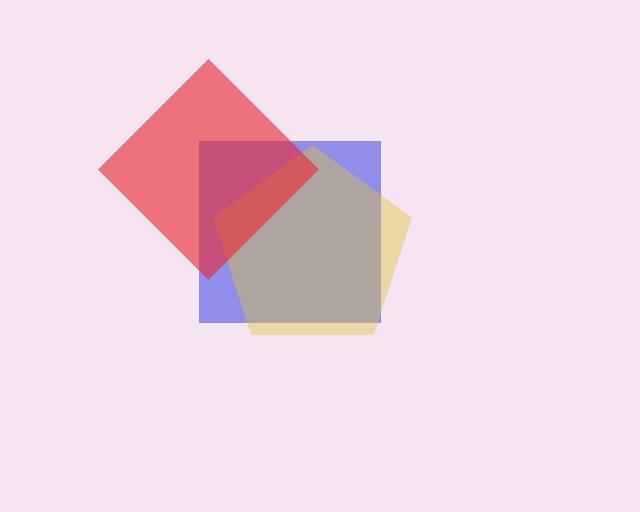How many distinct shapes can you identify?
There are 3 distinct shapes: a blue square, a yellow pentagon, a red diamond.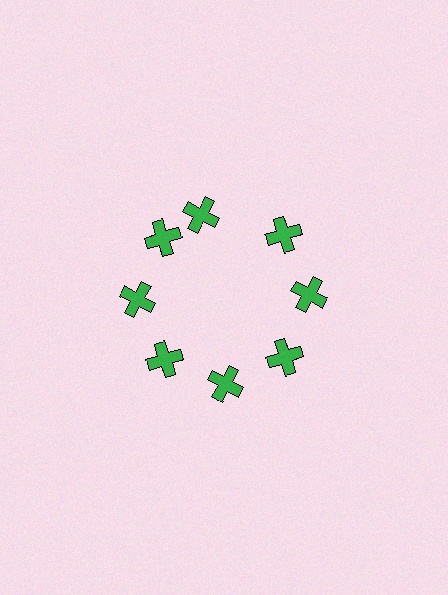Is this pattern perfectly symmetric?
No. The 8 green crosses are arranged in a ring, but one element near the 12 o'clock position is rotated out of alignment along the ring, breaking the 8-fold rotational symmetry.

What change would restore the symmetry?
The symmetry would be restored by rotating it back into even spacing with its neighbors so that all 8 crosses sit at equal angles and equal distance from the center.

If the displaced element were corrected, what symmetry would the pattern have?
It would have 8-fold rotational symmetry — the pattern would map onto itself every 45 degrees.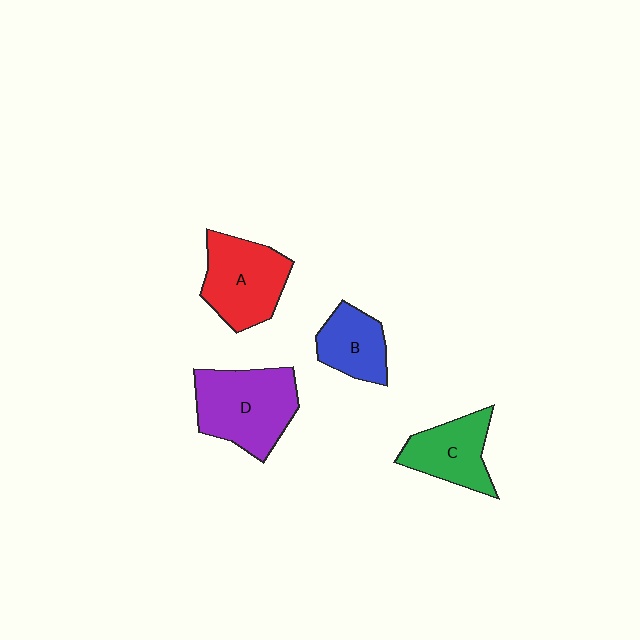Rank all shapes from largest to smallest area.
From largest to smallest: D (purple), A (red), C (green), B (blue).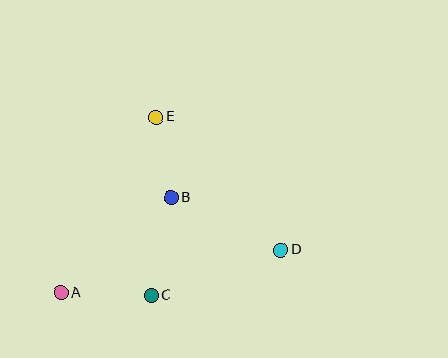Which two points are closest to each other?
Points B and E are closest to each other.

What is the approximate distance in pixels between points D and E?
The distance between D and E is approximately 183 pixels.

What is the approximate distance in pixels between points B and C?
The distance between B and C is approximately 100 pixels.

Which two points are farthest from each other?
Points A and D are farthest from each other.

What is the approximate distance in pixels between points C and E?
The distance between C and E is approximately 179 pixels.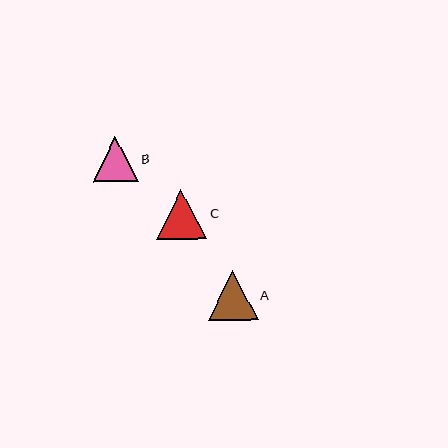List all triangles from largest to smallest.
From largest to smallest: C, A, B.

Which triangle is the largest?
Triangle C is the largest with a size of approximately 50 pixels.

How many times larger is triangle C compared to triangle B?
Triangle C is approximately 1.1 times the size of triangle B.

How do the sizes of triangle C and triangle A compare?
Triangle C and triangle A are approximately the same size.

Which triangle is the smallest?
Triangle B is the smallest with a size of approximately 45 pixels.